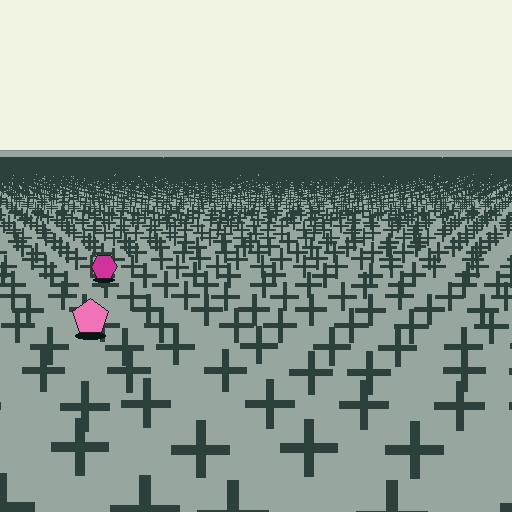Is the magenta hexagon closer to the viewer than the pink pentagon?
No. The pink pentagon is closer — you can tell from the texture gradient: the ground texture is coarser near it.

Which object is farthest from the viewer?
The magenta hexagon is farthest from the viewer. It appears smaller and the ground texture around it is denser.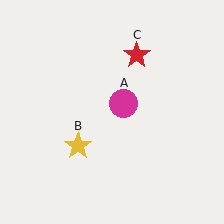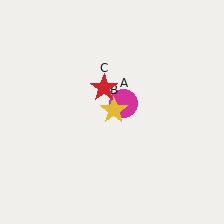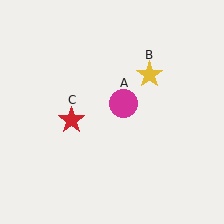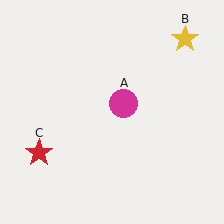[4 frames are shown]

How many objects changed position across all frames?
2 objects changed position: yellow star (object B), red star (object C).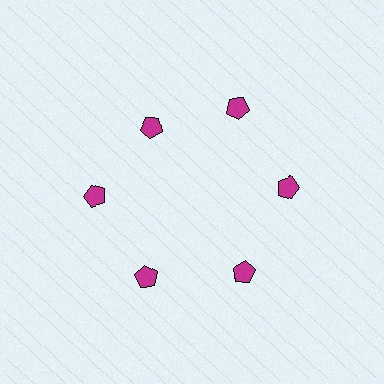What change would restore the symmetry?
The symmetry would be restored by moving it outward, back onto the ring so that all 6 pentagons sit at equal angles and equal distance from the center.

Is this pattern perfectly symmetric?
No. The 6 magenta pentagons are arranged in a ring, but one element near the 11 o'clock position is pulled inward toward the center, breaking the 6-fold rotational symmetry.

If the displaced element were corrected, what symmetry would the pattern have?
It would have 6-fold rotational symmetry — the pattern would map onto itself every 60 degrees.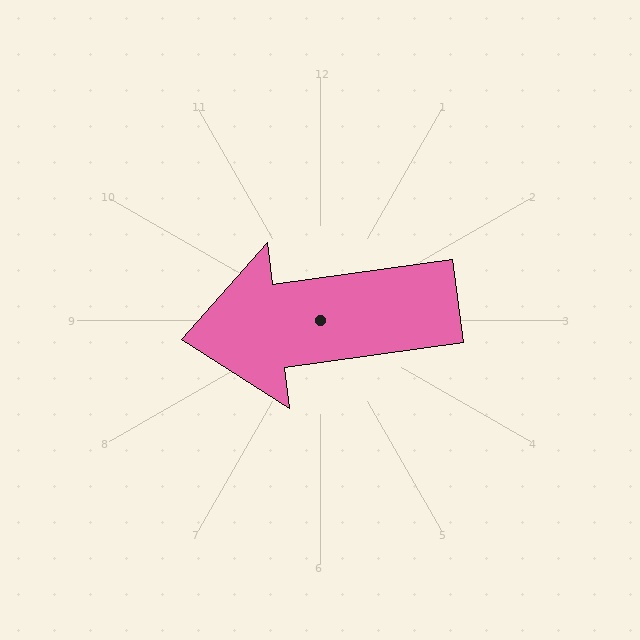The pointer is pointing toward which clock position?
Roughly 9 o'clock.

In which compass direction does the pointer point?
West.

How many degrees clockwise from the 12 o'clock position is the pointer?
Approximately 262 degrees.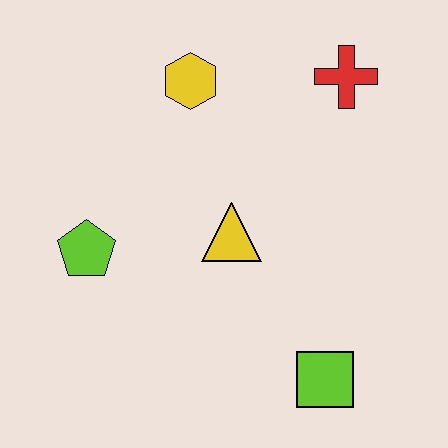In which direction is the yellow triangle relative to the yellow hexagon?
The yellow triangle is below the yellow hexagon.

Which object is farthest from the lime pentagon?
The red cross is farthest from the lime pentagon.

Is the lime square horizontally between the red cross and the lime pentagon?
Yes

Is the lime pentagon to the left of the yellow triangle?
Yes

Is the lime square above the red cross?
No